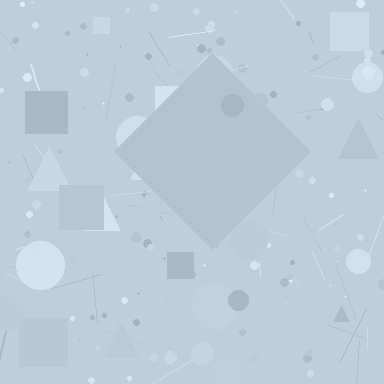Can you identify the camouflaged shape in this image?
The camouflaged shape is a diamond.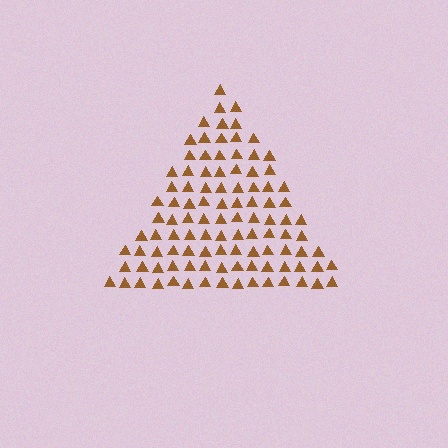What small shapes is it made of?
It is made of small triangles.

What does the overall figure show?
The overall figure shows a triangle.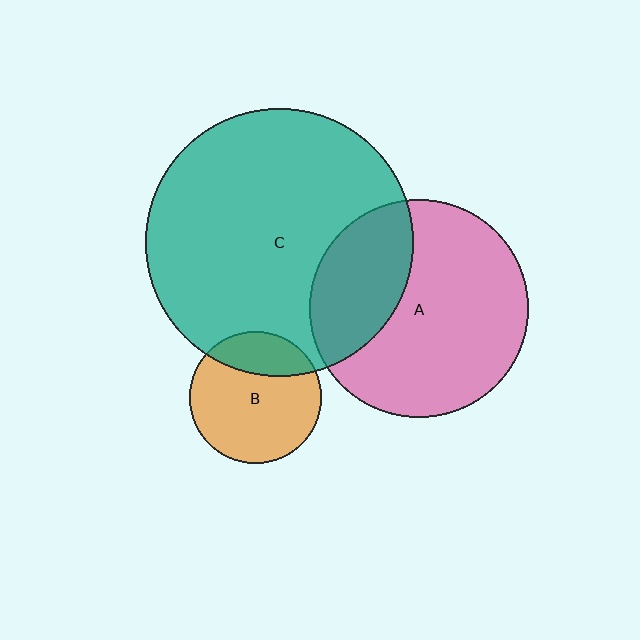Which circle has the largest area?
Circle C (teal).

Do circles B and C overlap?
Yes.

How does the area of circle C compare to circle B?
Approximately 4.1 times.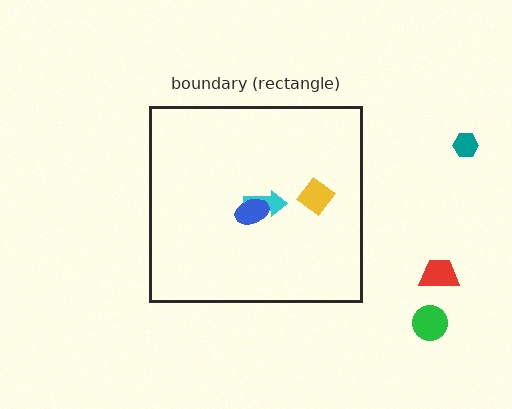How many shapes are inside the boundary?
3 inside, 3 outside.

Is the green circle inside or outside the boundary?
Outside.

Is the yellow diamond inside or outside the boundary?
Inside.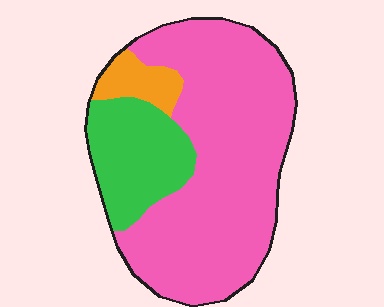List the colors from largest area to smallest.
From largest to smallest: pink, green, orange.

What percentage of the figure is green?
Green covers roughly 20% of the figure.